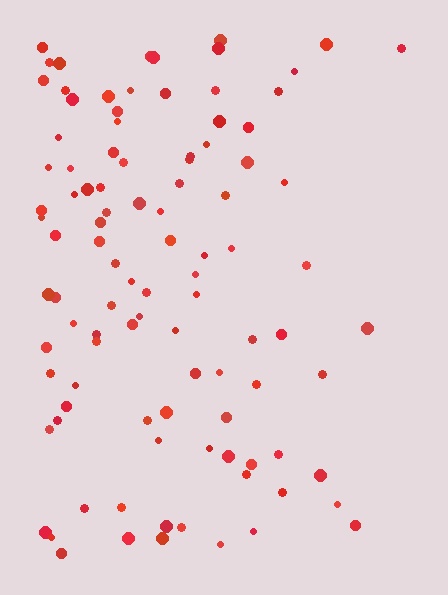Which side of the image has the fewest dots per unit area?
The right.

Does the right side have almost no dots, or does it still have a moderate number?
Still a moderate number, just noticeably fewer than the left.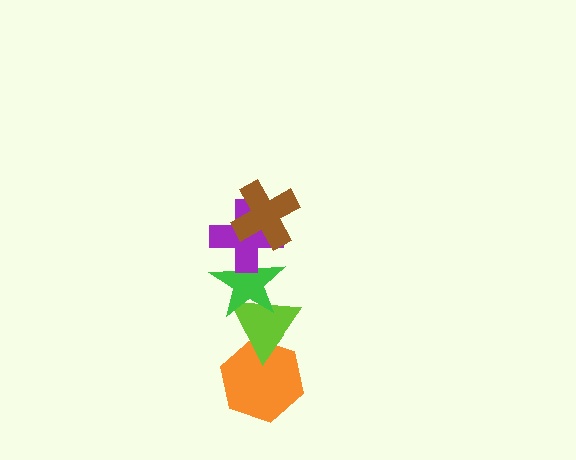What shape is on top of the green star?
The purple cross is on top of the green star.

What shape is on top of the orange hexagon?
The lime triangle is on top of the orange hexagon.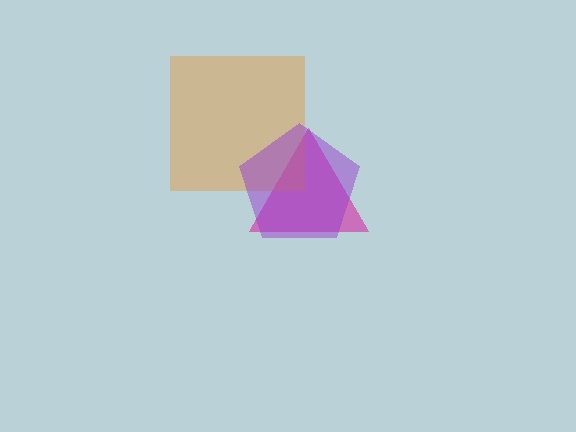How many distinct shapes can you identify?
There are 3 distinct shapes: a magenta triangle, an orange square, a purple pentagon.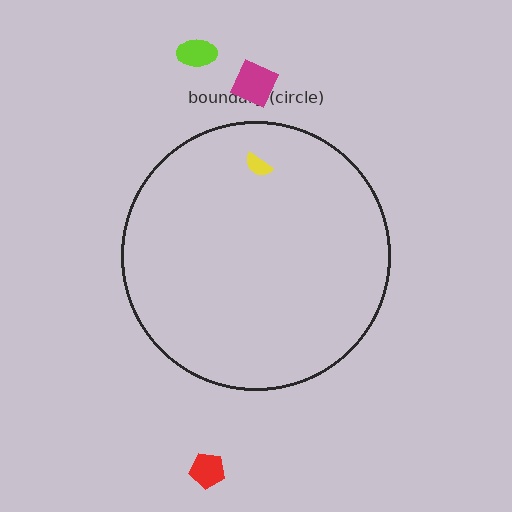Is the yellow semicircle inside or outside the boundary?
Inside.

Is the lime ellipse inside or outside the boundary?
Outside.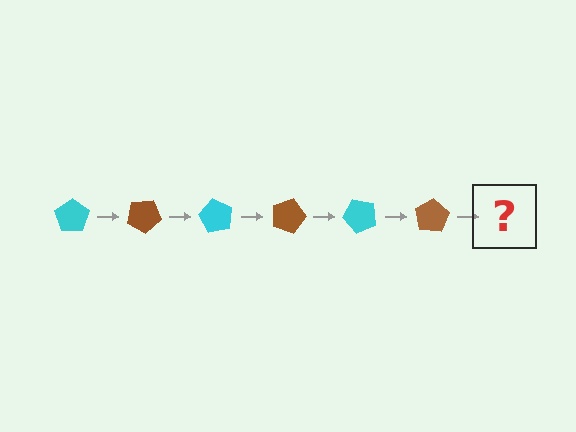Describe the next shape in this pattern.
It should be a cyan pentagon, rotated 180 degrees from the start.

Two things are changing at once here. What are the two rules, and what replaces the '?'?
The two rules are that it rotates 30 degrees each step and the color cycles through cyan and brown. The '?' should be a cyan pentagon, rotated 180 degrees from the start.